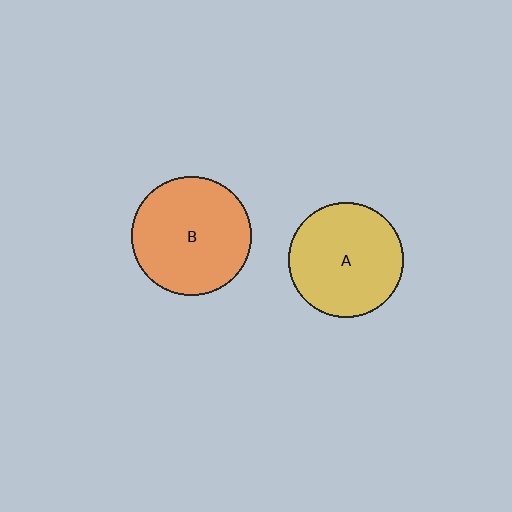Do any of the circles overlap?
No, none of the circles overlap.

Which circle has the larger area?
Circle B (orange).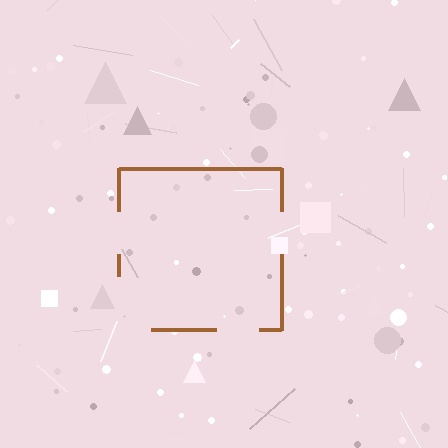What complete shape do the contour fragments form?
The contour fragments form a square.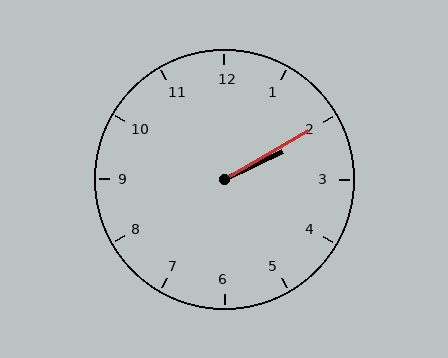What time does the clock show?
2:10.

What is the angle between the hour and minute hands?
Approximately 5 degrees.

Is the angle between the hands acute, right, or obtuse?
It is acute.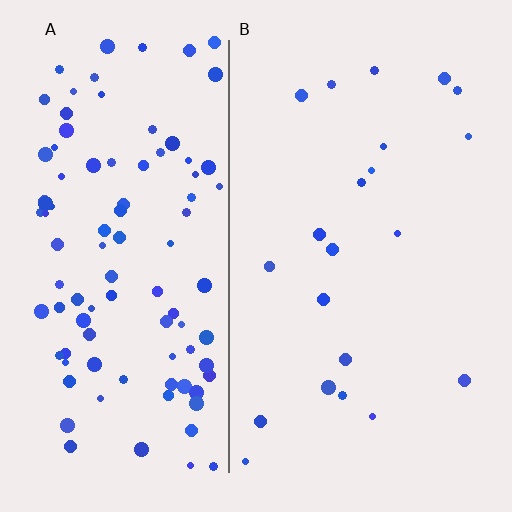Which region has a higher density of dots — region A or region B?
A (the left).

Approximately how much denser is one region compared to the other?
Approximately 4.8× — region A over region B.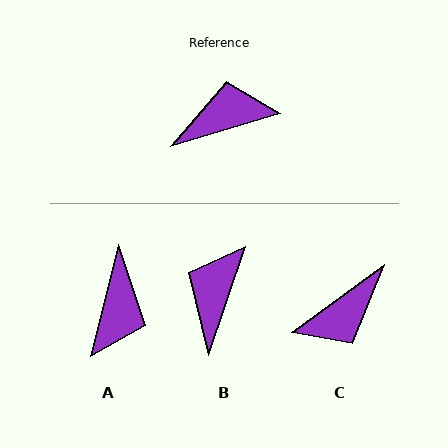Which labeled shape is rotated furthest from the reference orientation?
C, about 161 degrees away.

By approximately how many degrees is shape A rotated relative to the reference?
Approximately 120 degrees clockwise.